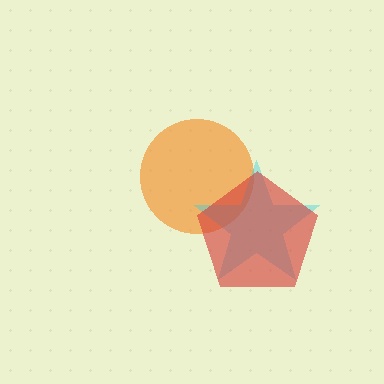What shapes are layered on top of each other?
The layered shapes are: an orange circle, a cyan star, a red pentagon.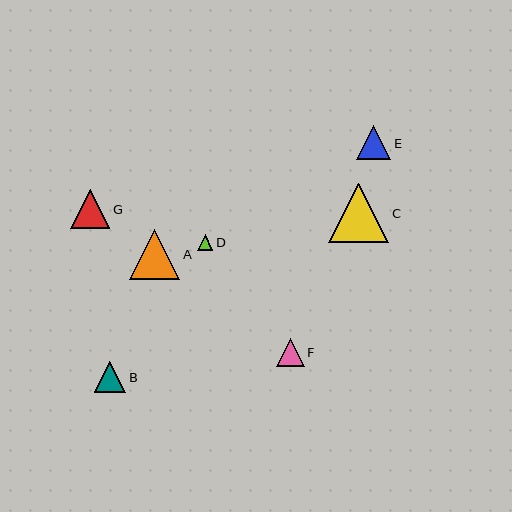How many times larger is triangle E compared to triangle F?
Triangle E is approximately 1.2 times the size of triangle F.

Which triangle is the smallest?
Triangle D is the smallest with a size of approximately 15 pixels.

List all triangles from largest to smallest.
From largest to smallest: C, A, G, E, B, F, D.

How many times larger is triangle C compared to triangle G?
Triangle C is approximately 1.5 times the size of triangle G.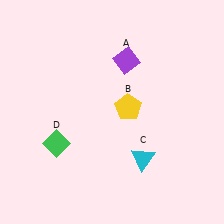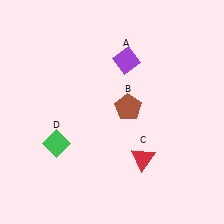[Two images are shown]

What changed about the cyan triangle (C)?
In Image 1, C is cyan. In Image 2, it changed to red.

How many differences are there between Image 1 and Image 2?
There are 2 differences between the two images.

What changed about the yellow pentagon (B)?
In Image 1, B is yellow. In Image 2, it changed to brown.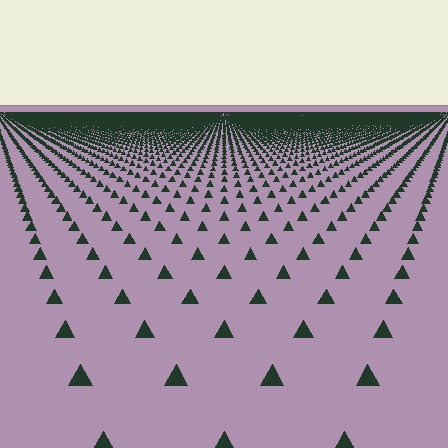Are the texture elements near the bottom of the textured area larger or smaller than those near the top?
Larger. Near the bottom, elements are closer to the viewer and appear at a bigger on-screen size.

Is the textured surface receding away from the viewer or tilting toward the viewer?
The surface is receding away from the viewer. Texture elements get smaller and denser toward the top.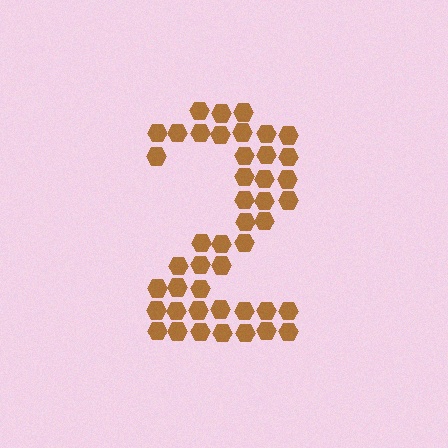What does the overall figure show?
The overall figure shows the digit 2.